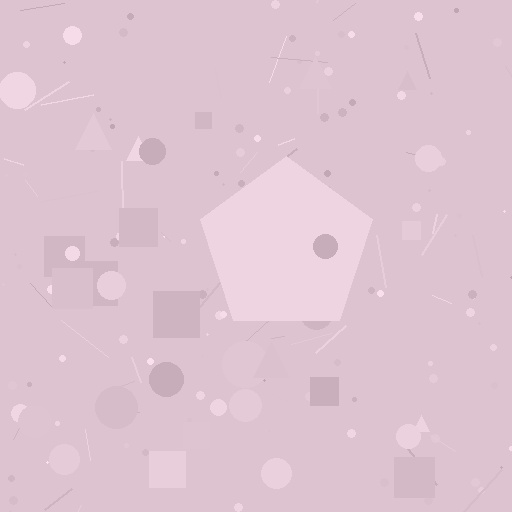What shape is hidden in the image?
A pentagon is hidden in the image.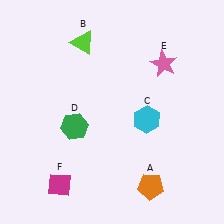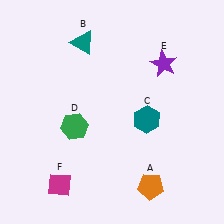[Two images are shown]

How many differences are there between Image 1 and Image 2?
There are 3 differences between the two images.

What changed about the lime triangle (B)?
In Image 1, B is lime. In Image 2, it changed to teal.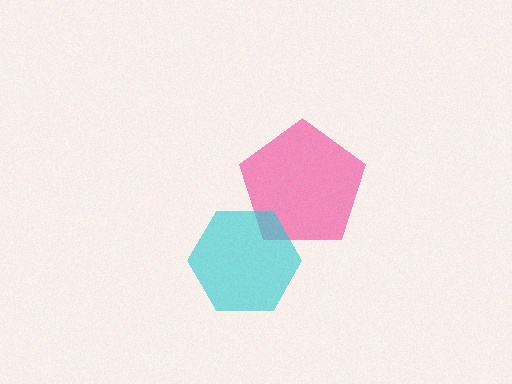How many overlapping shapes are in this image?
There are 2 overlapping shapes in the image.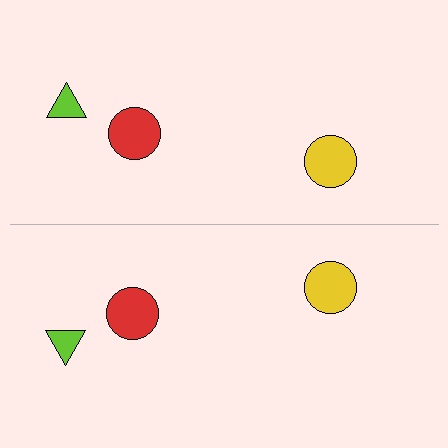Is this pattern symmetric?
Yes, this pattern has bilateral (reflection) symmetry.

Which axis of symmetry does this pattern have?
The pattern has a horizontal axis of symmetry running through the center of the image.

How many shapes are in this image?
There are 6 shapes in this image.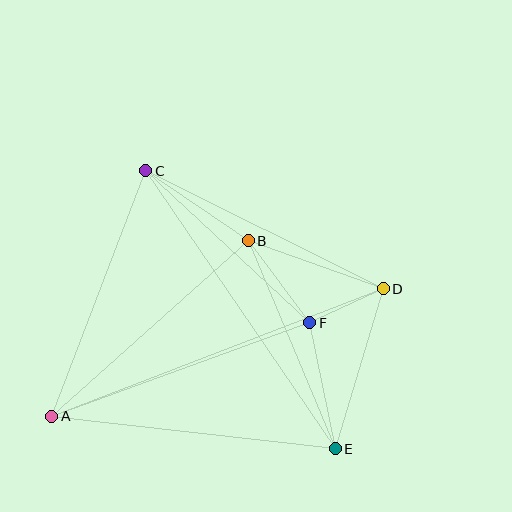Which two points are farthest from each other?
Points A and D are farthest from each other.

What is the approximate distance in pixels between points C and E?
The distance between C and E is approximately 337 pixels.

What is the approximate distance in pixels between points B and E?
The distance between B and E is approximately 225 pixels.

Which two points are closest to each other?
Points D and F are closest to each other.